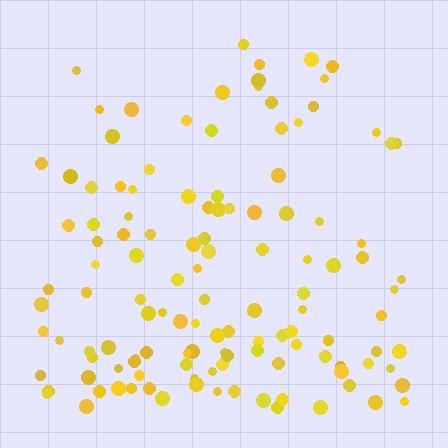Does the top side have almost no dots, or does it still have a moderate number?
Still a moderate number, just noticeably fewer than the bottom.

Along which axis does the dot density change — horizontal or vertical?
Vertical.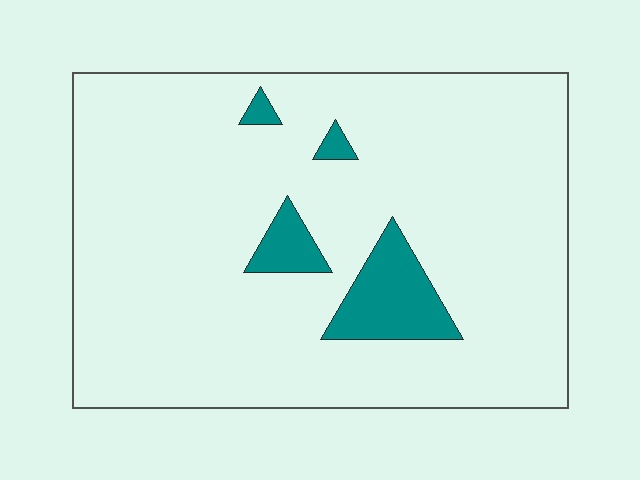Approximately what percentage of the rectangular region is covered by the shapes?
Approximately 10%.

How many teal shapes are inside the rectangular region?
4.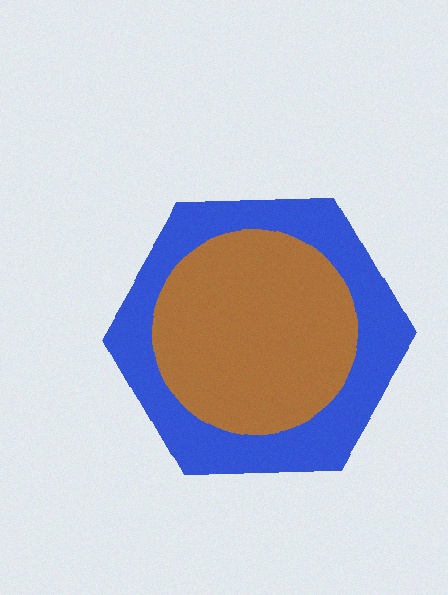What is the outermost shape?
The blue hexagon.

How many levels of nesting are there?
2.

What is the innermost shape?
The brown circle.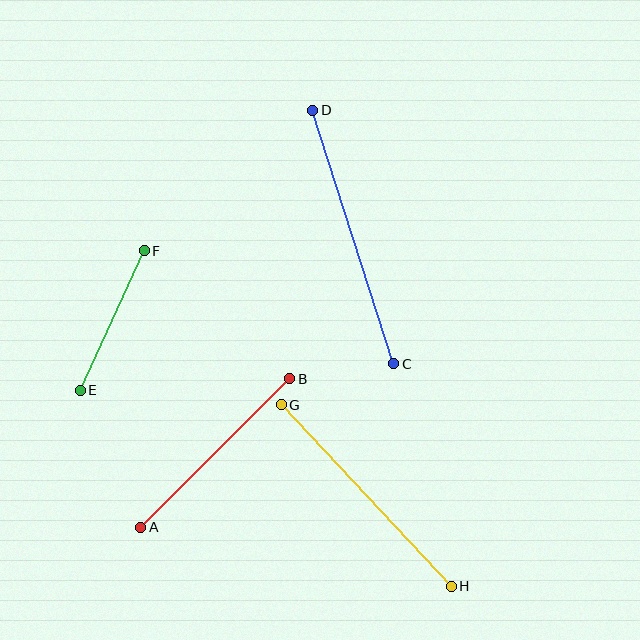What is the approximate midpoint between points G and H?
The midpoint is at approximately (366, 495) pixels.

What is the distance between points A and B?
The distance is approximately 210 pixels.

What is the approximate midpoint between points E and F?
The midpoint is at approximately (112, 321) pixels.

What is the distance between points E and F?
The distance is approximately 154 pixels.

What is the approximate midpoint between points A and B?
The midpoint is at approximately (215, 453) pixels.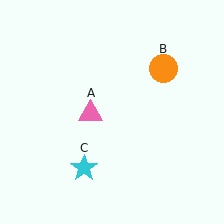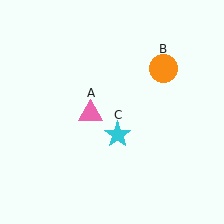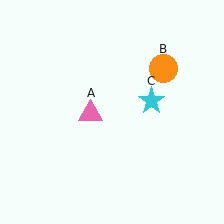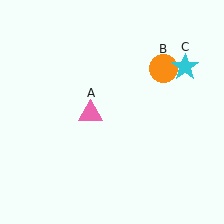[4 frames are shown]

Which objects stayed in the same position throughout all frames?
Pink triangle (object A) and orange circle (object B) remained stationary.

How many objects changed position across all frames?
1 object changed position: cyan star (object C).